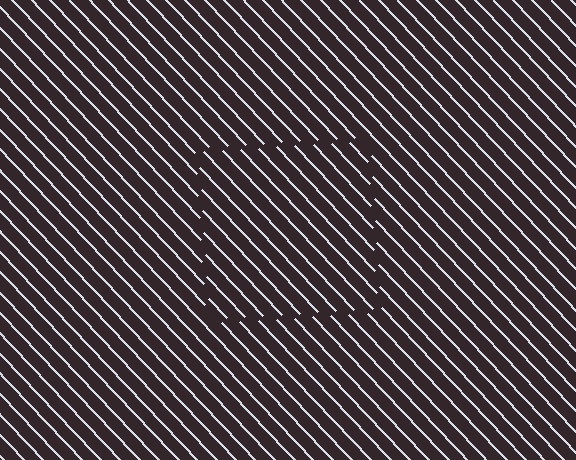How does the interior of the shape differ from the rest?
The interior of the shape contains the same grating, shifted by half a period — the contour is defined by the phase discontinuity where line-ends from the inner and outer gratings abut.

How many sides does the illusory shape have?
4 sides — the line-ends trace a square.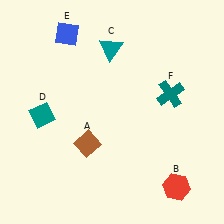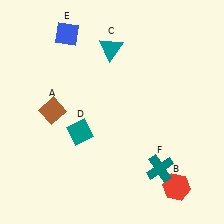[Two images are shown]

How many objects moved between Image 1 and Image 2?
3 objects moved between the two images.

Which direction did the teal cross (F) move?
The teal cross (F) moved down.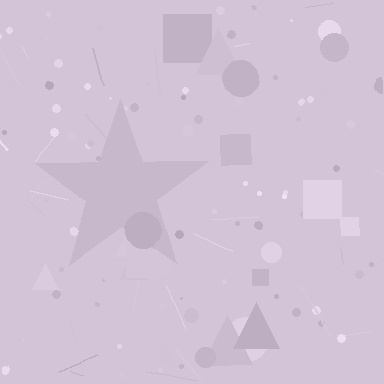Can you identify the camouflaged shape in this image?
The camouflaged shape is a star.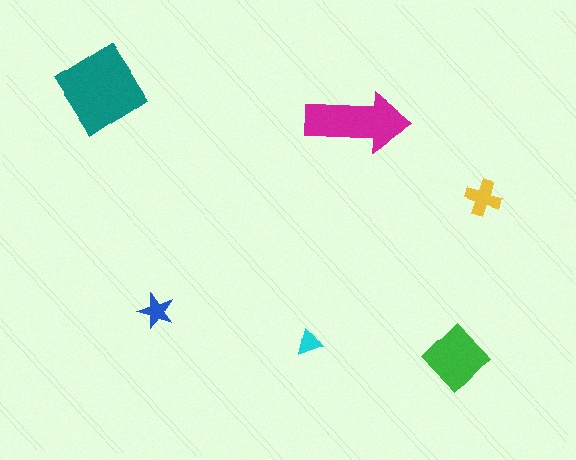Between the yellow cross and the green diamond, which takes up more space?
The green diamond.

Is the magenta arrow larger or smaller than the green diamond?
Larger.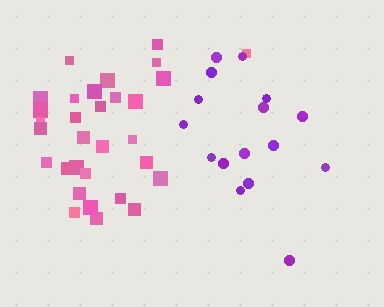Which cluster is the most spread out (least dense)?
Purple.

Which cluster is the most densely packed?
Pink.